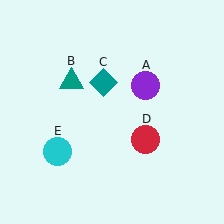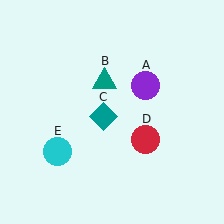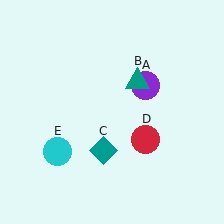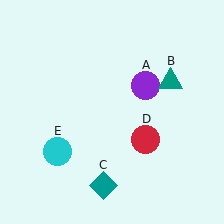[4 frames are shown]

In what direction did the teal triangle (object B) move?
The teal triangle (object B) moved right.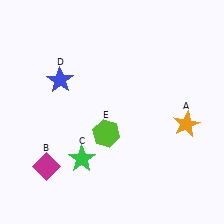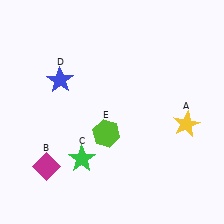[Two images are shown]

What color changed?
The star (A) changed from orange in Image 1 to yellow in Image 2.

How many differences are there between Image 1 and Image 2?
There is 1 difference between the two images.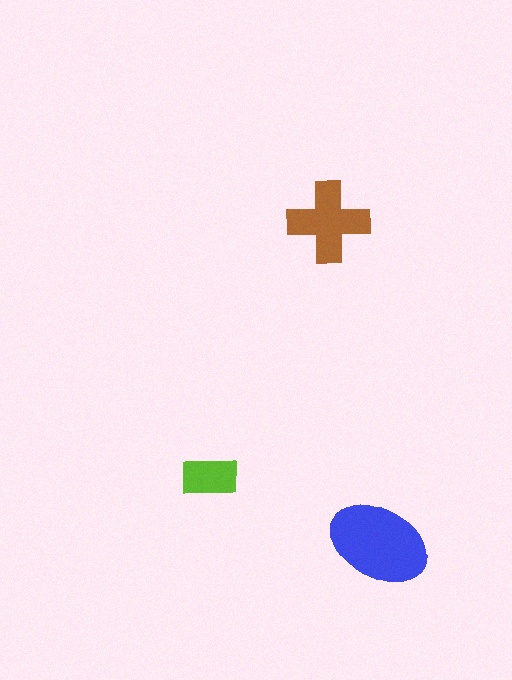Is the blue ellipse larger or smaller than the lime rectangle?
Larger.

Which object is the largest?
The blue ellipse.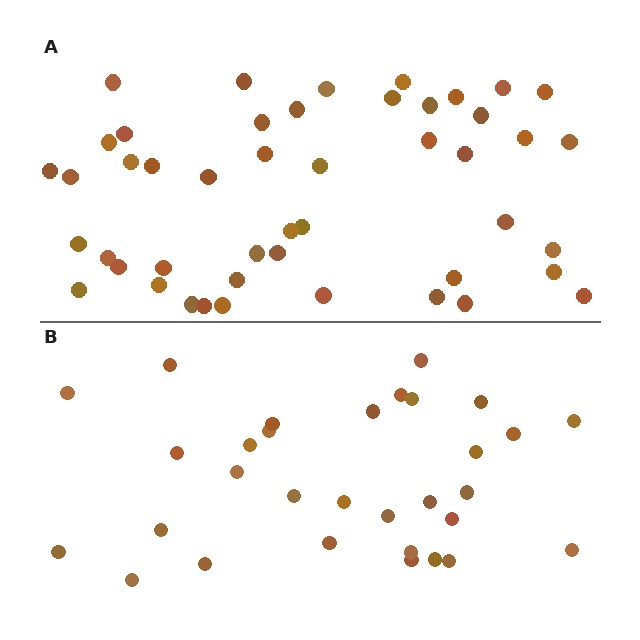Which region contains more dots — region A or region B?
Region A (the top region) has more dots.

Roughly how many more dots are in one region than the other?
Region A has approximately 15 more dots than region B.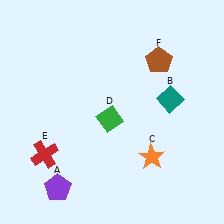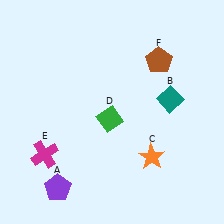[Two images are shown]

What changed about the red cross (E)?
In Image 1, E is red. In Image 2, it changed to magenta.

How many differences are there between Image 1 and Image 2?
There is 1 difference between the two images.